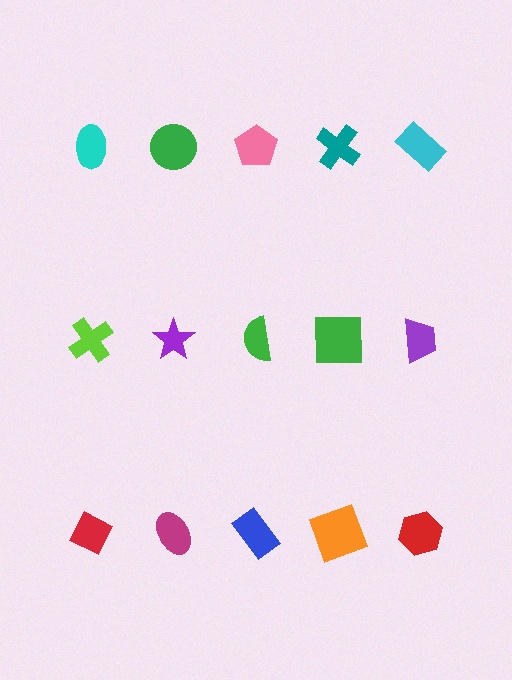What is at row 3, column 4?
An orange square.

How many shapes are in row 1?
5 shapes.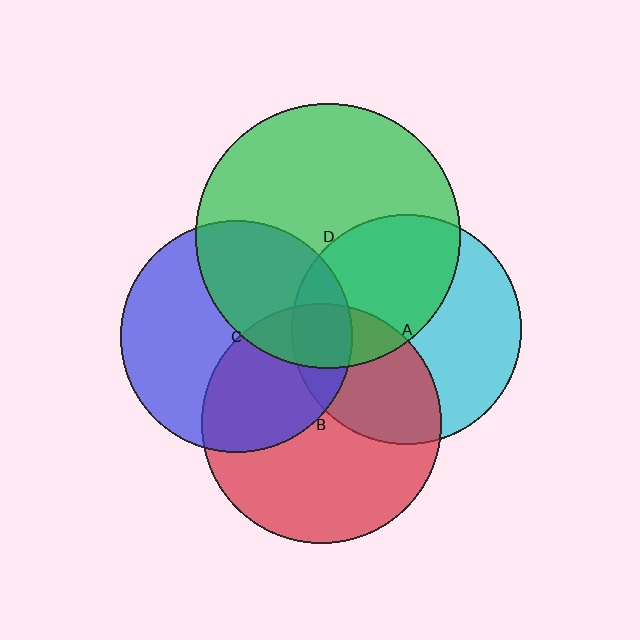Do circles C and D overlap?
Yes.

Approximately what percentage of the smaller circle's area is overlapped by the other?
Approximately 40%.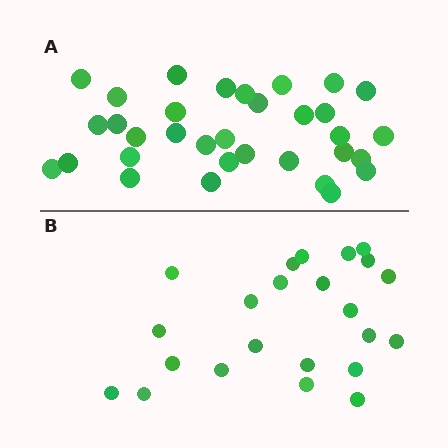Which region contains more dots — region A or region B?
Region A (the top region) has more dots.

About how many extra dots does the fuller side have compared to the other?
Region A has roughly 10 or so more dots than region B.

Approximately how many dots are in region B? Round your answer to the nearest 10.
About 20 dots. (The exact count is 23, which rounds to 20.)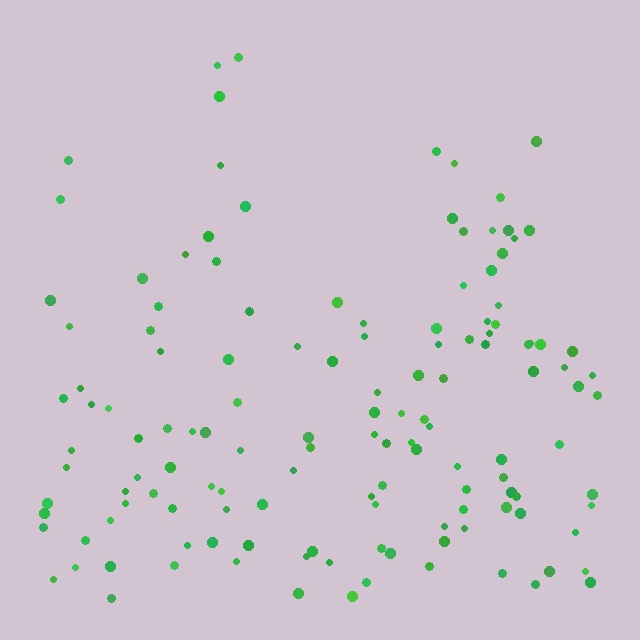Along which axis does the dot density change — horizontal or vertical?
Vertical.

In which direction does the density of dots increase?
From top to bottom, with the bottom side densest.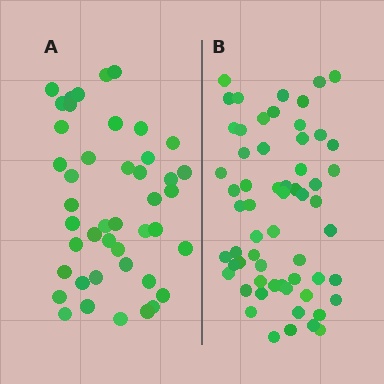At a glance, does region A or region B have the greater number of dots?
Region B (the right region) has more dots.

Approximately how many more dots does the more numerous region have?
Region B has approximately 15 more dots than region A.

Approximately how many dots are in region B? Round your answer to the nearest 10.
About 60 dots.